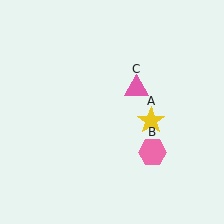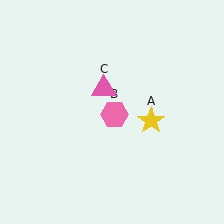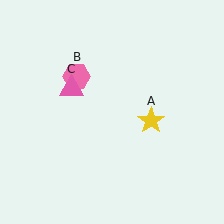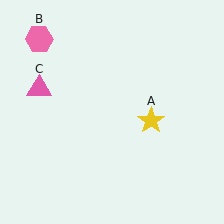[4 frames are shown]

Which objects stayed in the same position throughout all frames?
Yellow star (object A) remained stationary.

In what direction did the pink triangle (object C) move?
The pink triangle (object C) moved left.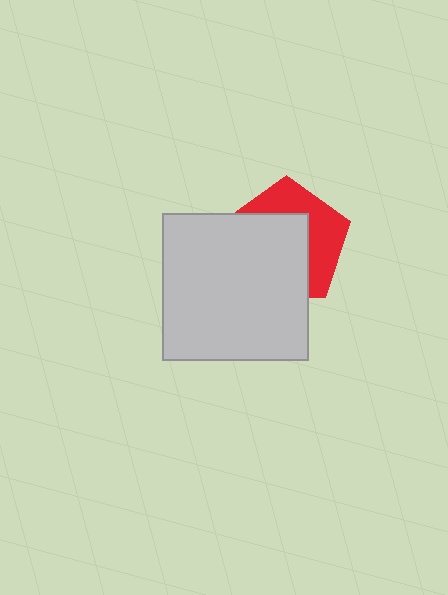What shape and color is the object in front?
The object in front is a light gray square.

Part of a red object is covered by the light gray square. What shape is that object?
It is a pentagon.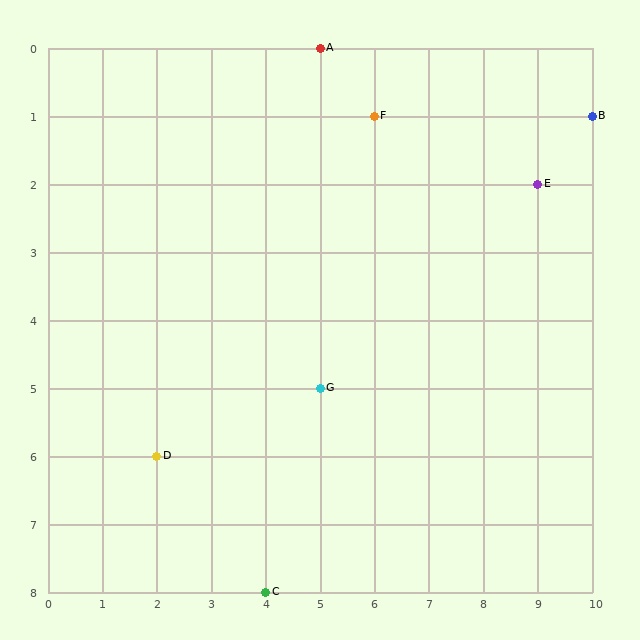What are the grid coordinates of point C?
Point C is at grid coordinates (4, 8).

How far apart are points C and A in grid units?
Points C and A are 1 column and 8 rows apart (about 8.1 grid units diagonally).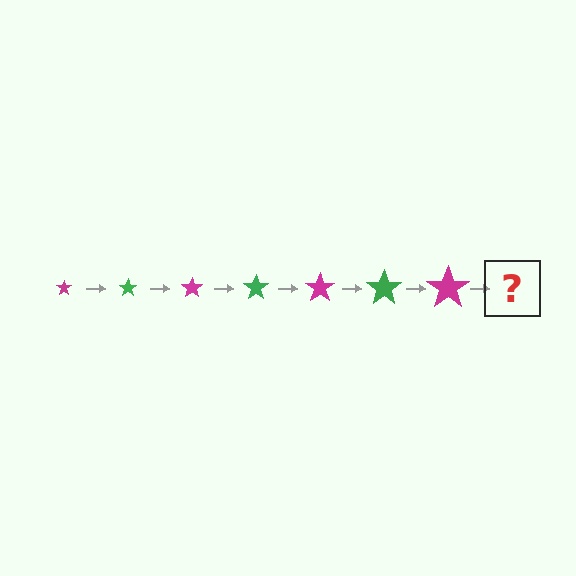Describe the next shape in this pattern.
It should be a green star, larger than the previous one.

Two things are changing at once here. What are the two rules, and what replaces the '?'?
The two rules are that the star grows larger each step and the color cycles through magenta and green. The '?' should be a green star, larger than the previous one.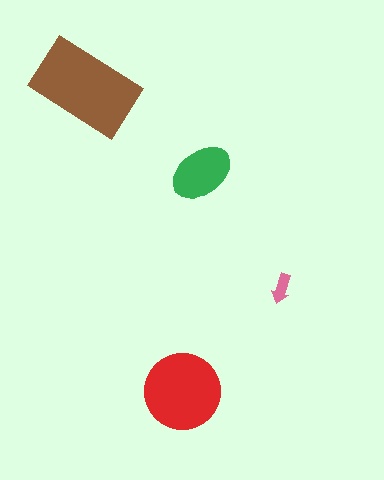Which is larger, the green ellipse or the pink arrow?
The green ellipse.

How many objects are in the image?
There are 4 objects in the image.